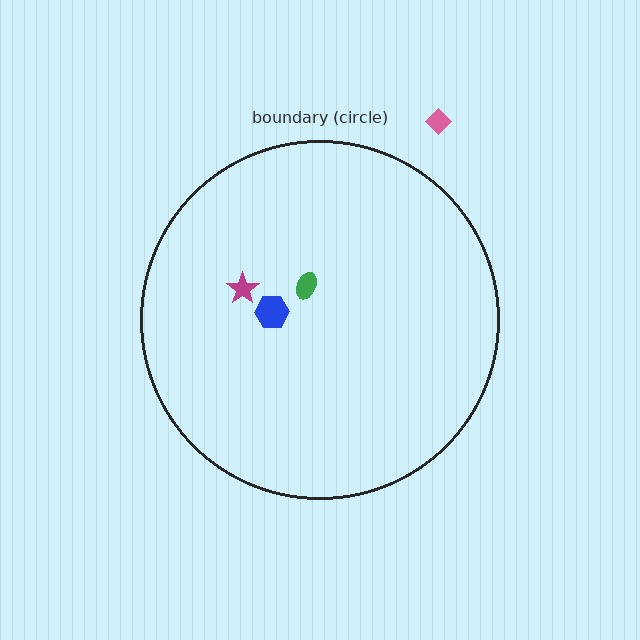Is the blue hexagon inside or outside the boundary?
Inside.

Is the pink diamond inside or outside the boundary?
Outside.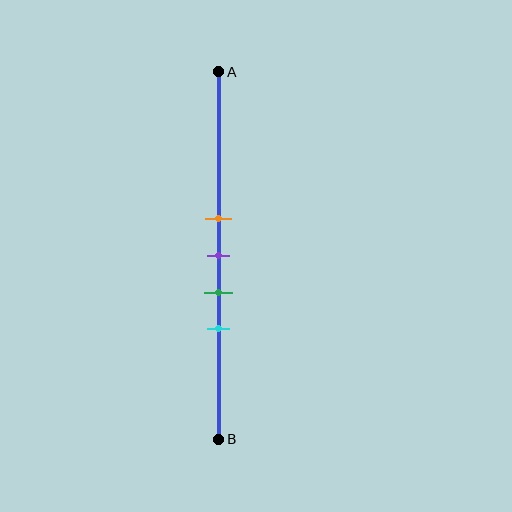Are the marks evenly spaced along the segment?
Yes, the marks are approximately evenly spaced.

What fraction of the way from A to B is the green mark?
The green mark is approximately 60% (0.6) of the way from A to B.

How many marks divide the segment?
There are 4 marks dividing the segment.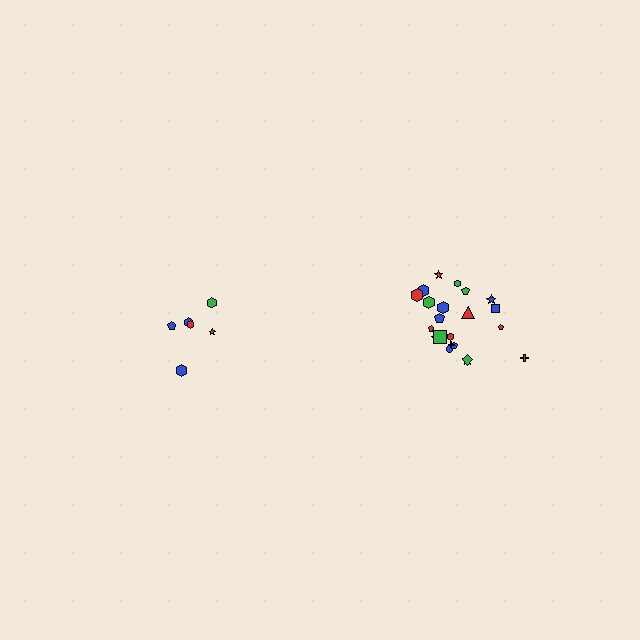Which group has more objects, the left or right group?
The right group.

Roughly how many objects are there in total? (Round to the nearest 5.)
Roughly 30 objects in total.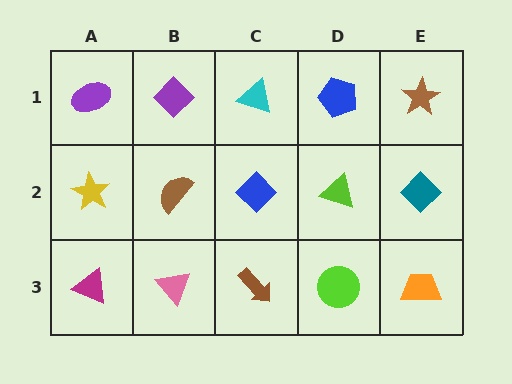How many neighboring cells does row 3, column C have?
3.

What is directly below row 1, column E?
A teal diamond.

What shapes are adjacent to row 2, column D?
A blue pentagon (row 1, column D), a lime circle (row 3, column D), a blue diamond (row 2, column C), a teal diamond (row 2, column E).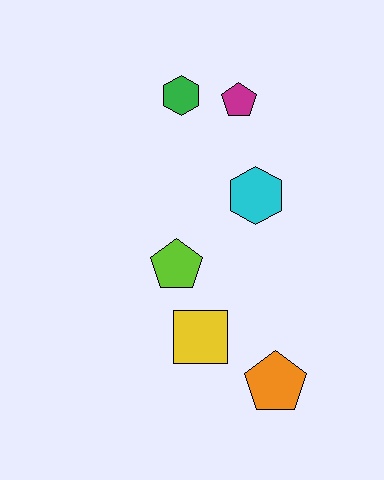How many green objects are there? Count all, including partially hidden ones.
There is 1 green object.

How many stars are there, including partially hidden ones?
There are no stars.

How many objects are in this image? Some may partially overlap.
There are 6 objects.